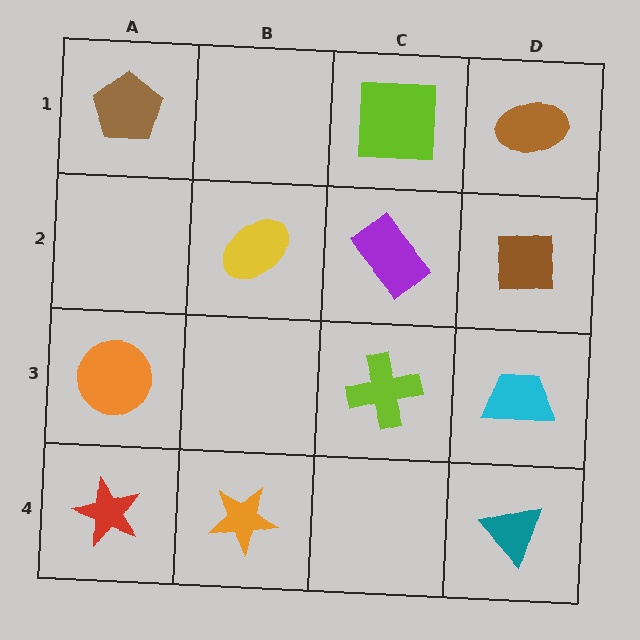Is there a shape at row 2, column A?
No, that cell is empty.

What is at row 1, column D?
A brown ellipse.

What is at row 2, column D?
A brown square.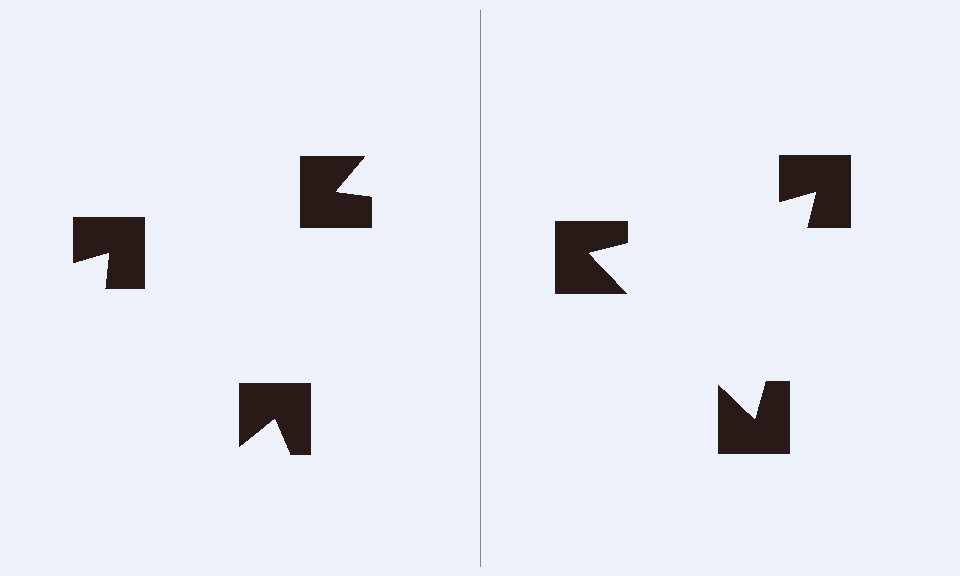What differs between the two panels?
The notched squares are positioned identically on both sides; only the wedge orientations differ. On the right they align to a triangle; on the left they are misaligned.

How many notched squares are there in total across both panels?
6 — 3 on each side.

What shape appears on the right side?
An illusory triangle.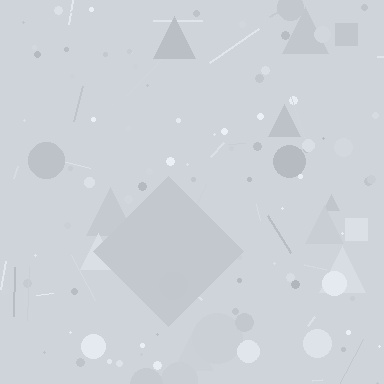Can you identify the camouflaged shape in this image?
The camouflaged shape is a diamond.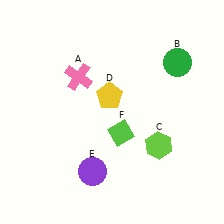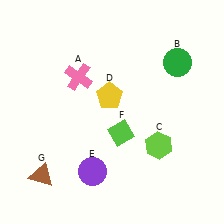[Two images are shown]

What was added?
A brown triangle (G) was added in Image 2.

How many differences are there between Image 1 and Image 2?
There is 1 difference between the two images.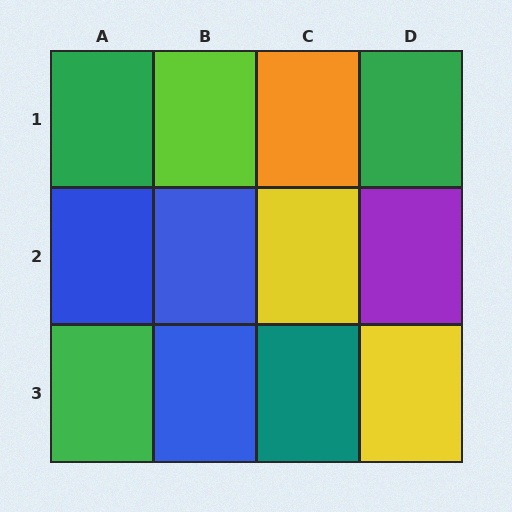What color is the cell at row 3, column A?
Green.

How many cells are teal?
1 cell is teal.